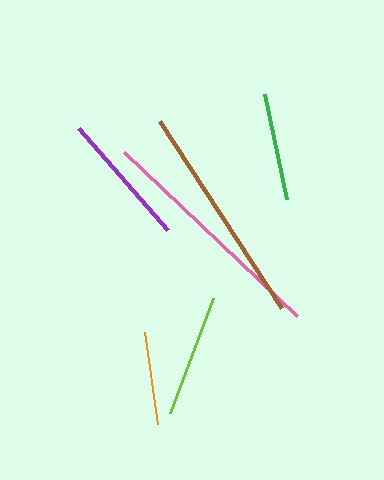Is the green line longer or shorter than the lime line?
The lime line is longer than the green line.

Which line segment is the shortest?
The orange line is the shortest at approximately 93 pixels.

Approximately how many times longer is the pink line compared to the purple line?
The pink line is approximately 1.8 times the length of the purple line.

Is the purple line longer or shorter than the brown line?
The brown line is longer than the purple line.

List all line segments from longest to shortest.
From longest to shortest: pink, brown, purple, lime, green, orange.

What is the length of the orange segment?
The orange segment is approximately 93 pixels long.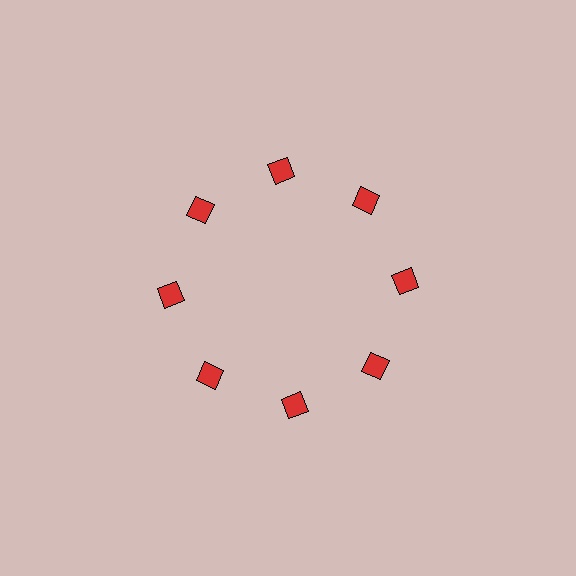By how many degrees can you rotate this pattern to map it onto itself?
The pattern maps onto itself every 45 degrees of rotation.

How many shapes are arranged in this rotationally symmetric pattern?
There are 8 shapes, arranged in 8 groups of 1.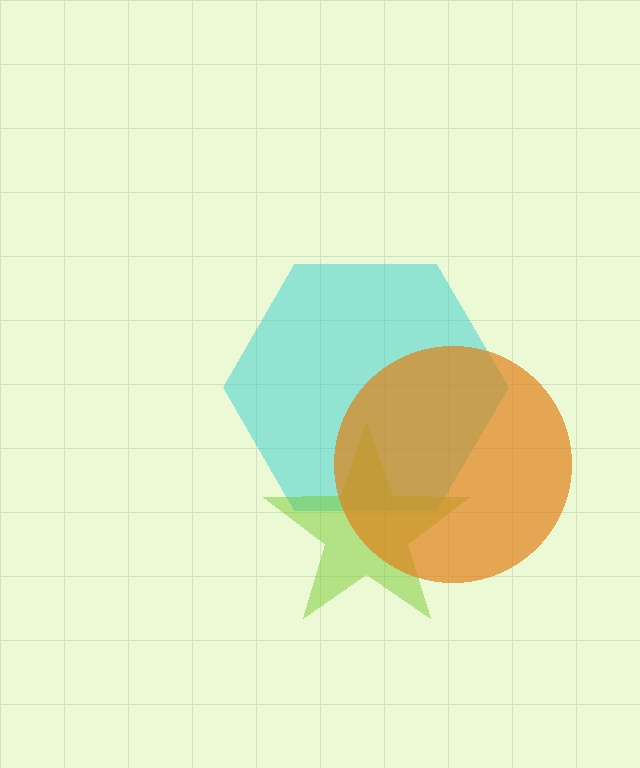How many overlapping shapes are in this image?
There are 3 overlapping shapes in the image.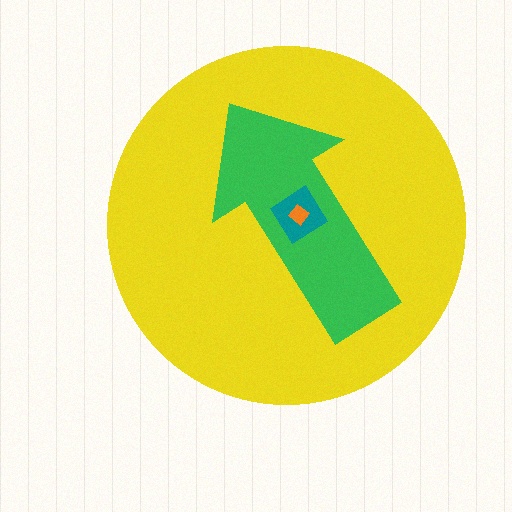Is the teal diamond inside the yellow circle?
Yes.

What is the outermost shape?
The yellow circle.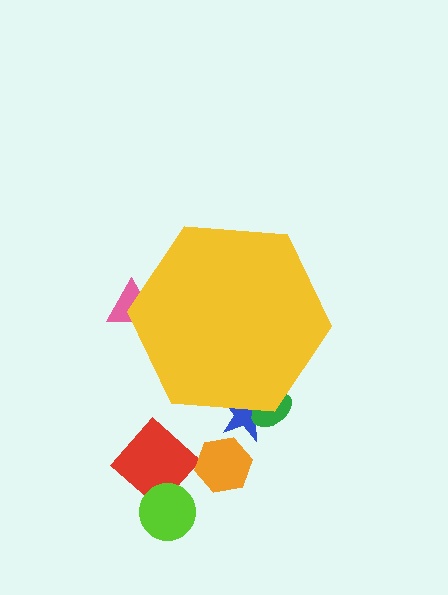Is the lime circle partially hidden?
No, the lime circle is fully visible.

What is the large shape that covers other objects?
A yellow hexagon.